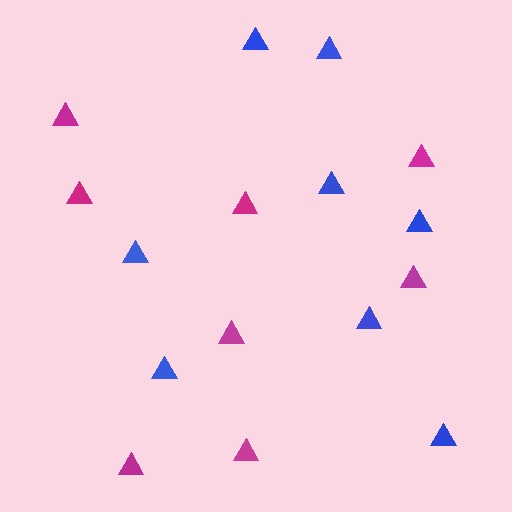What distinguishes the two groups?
There are 2 groups: one group of magenta triangles (8) and one group of blue triangles (8).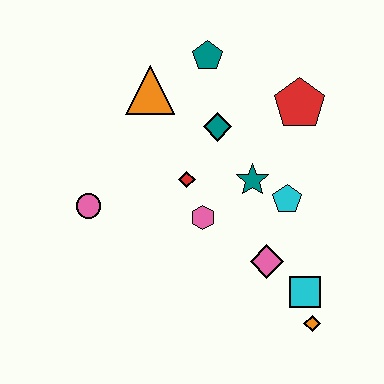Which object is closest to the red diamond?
The pink hexagon is closest to the red diamond.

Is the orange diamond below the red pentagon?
Yes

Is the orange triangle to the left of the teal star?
Yes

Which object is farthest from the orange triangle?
The orange diamond is farthest from the orange triangle.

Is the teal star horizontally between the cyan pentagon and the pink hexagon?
Yes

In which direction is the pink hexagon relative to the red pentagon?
The pink hexagon is below the red pentagon.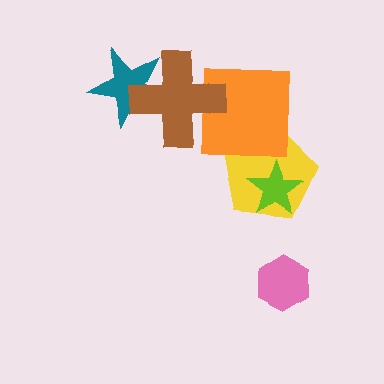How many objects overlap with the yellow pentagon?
2 objects overlap with the yellow pentagon.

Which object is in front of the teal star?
The brown cross is in front of the teal star.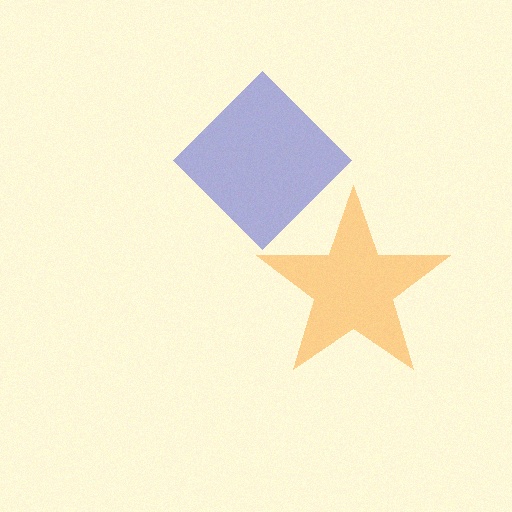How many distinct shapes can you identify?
There are 2 distinct shapes: a blue diamond, an orange star.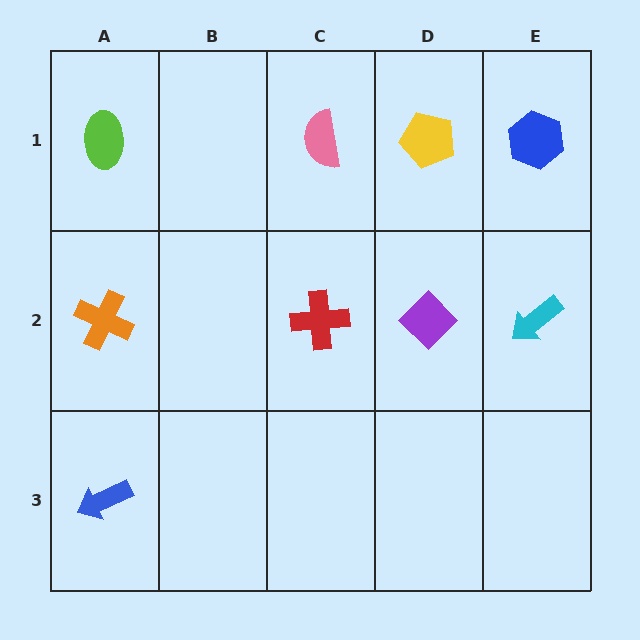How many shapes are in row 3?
1 shape.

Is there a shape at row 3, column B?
No, that cell is empty.